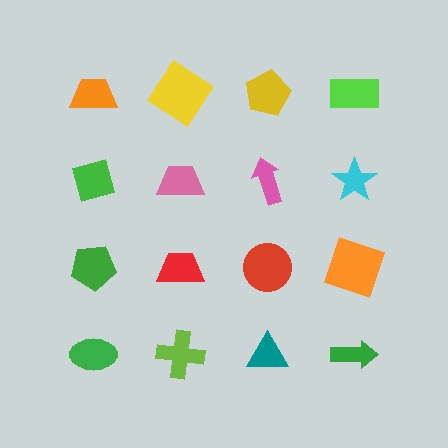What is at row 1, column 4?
A lime rectangle.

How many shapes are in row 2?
4 shapes.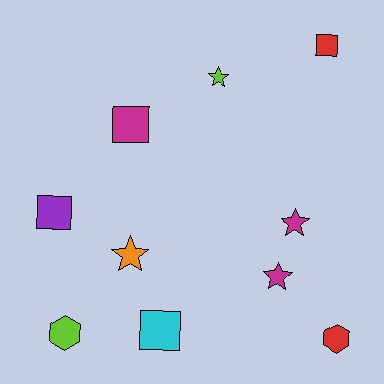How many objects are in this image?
There are 10 objects.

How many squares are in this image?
There are 4 squares.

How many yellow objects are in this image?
There are no yellow objects.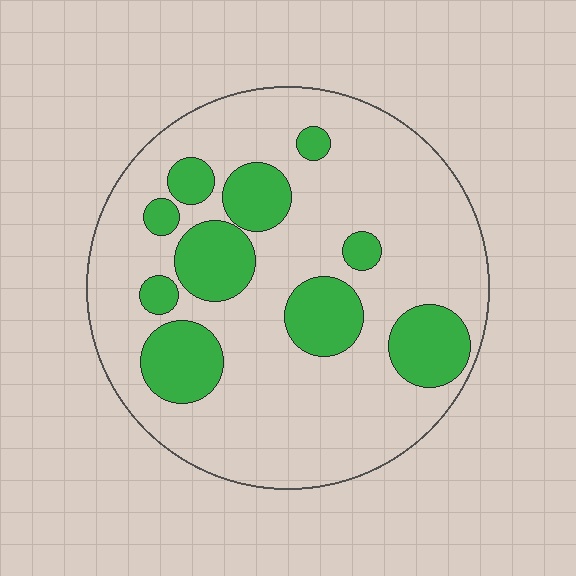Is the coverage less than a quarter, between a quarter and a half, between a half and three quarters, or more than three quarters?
Less than a quarter.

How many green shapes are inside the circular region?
10.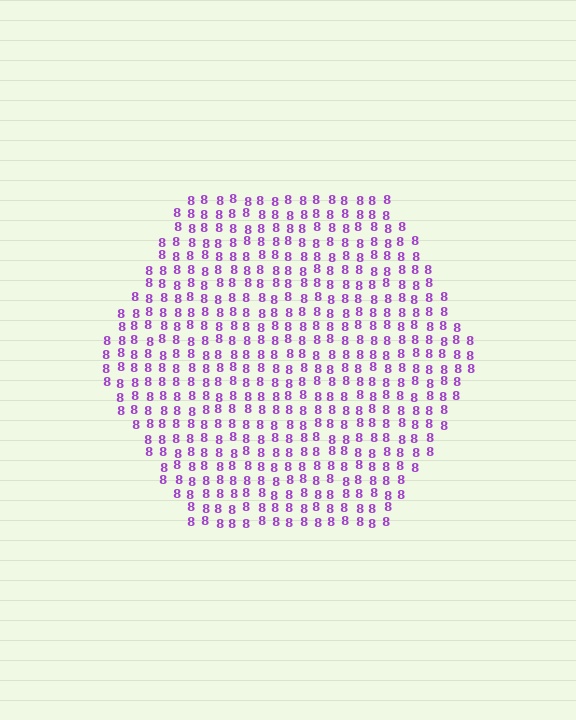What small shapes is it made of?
It is made of small digit 8's.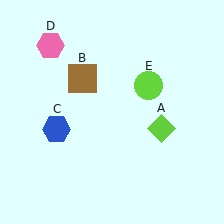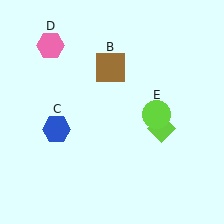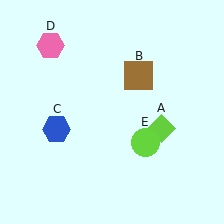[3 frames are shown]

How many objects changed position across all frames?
2 objects changed position: brown square (object B), lime circle (object E).